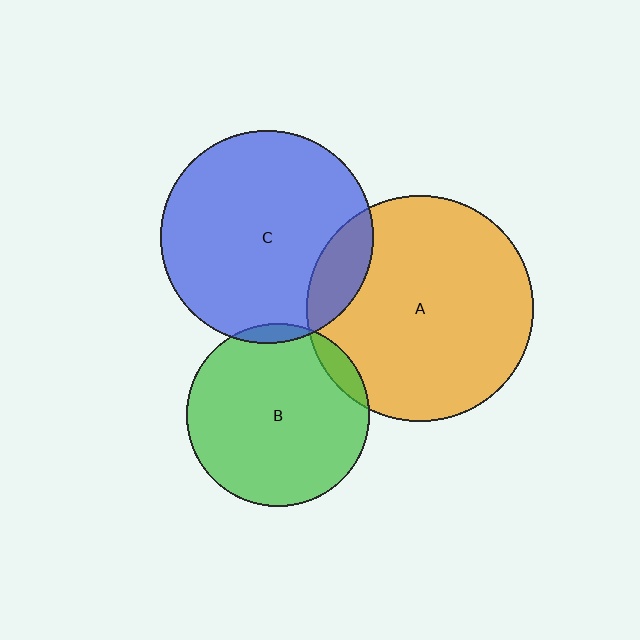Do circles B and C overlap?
Yes.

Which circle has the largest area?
Circle A (orange).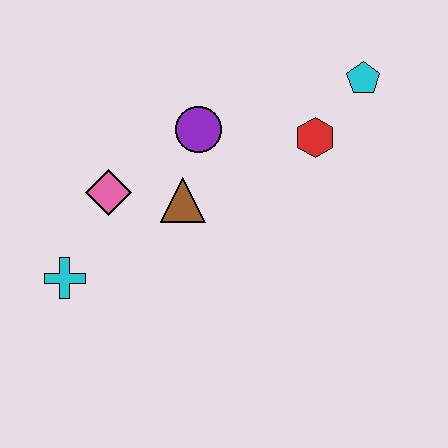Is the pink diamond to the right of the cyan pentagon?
No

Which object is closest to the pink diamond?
The brown triangle is closest to the pink diamond.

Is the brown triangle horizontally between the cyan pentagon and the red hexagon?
No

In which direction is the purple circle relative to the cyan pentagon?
The purple circle is to the left of the cyan pentagon.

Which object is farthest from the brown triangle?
The cyan pentagon is farthest from the brown triangle.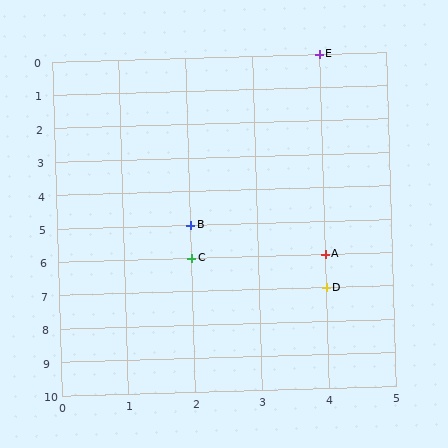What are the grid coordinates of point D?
Point D is at grid coordinates (4, 7).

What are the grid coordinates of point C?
Point C is at grid coordinates (2, 6).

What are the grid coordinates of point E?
Point E is at grid coordinates (4, 0).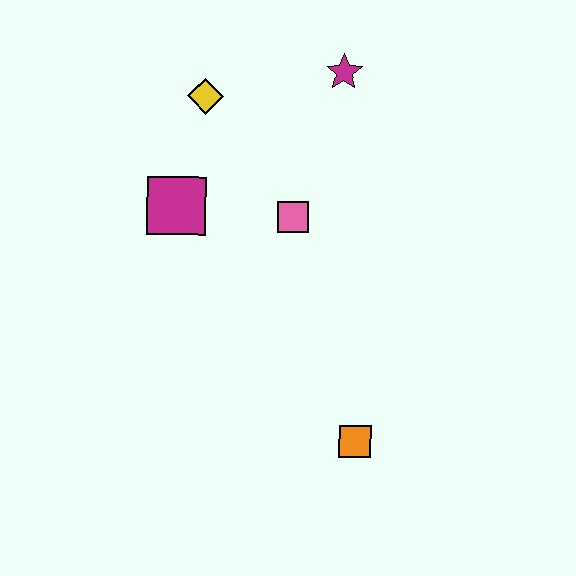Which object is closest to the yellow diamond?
The magenta square is closest to the yellow diamond.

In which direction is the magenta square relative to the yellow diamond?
The magenta square is below the yellow diamond.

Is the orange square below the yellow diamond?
Yes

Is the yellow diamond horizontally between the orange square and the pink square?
No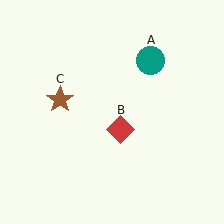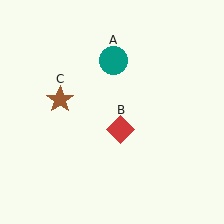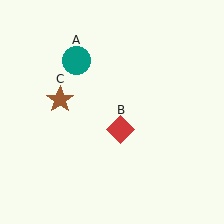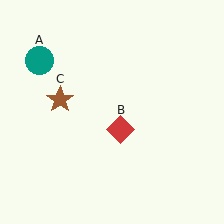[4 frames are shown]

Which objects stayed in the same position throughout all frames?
Red diamond (object B) and brown star (object C) remained stationary.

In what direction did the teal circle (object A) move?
The teal circle (object A) moved left.